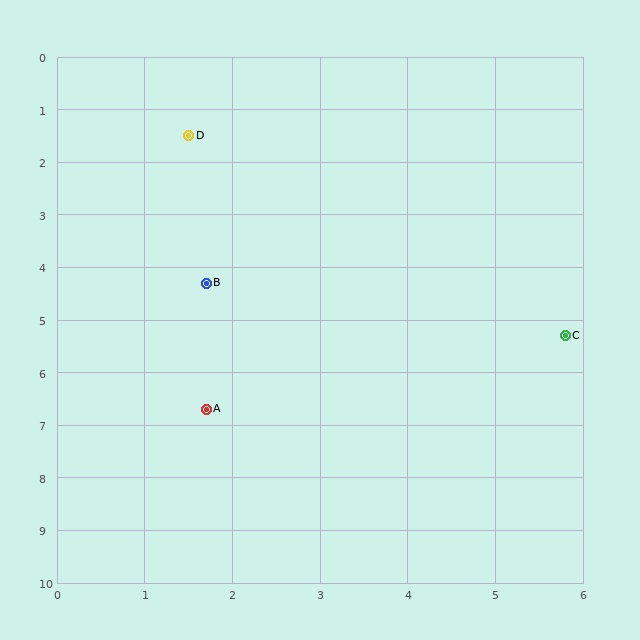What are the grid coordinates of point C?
Point C is at approximately (5.8, 5.3).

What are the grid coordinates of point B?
Point B is at approximately (1.7, 4.3).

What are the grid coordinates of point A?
Point A is at approximately (1.7, 6.7).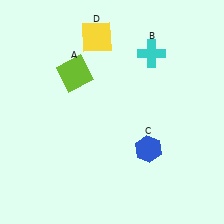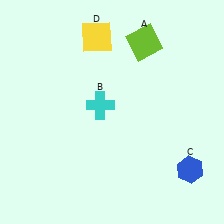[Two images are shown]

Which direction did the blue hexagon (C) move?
The blue hexagon (C) moved right.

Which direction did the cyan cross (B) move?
The cyan cross (B) moved left.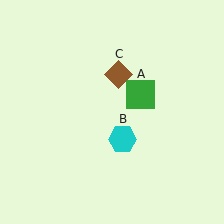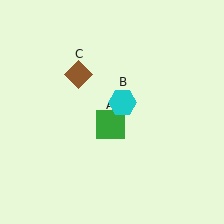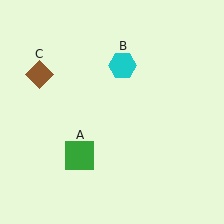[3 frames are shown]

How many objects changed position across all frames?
3 objects changed position: green square (object A), cyan hexagon (object B), brown diamond (object C).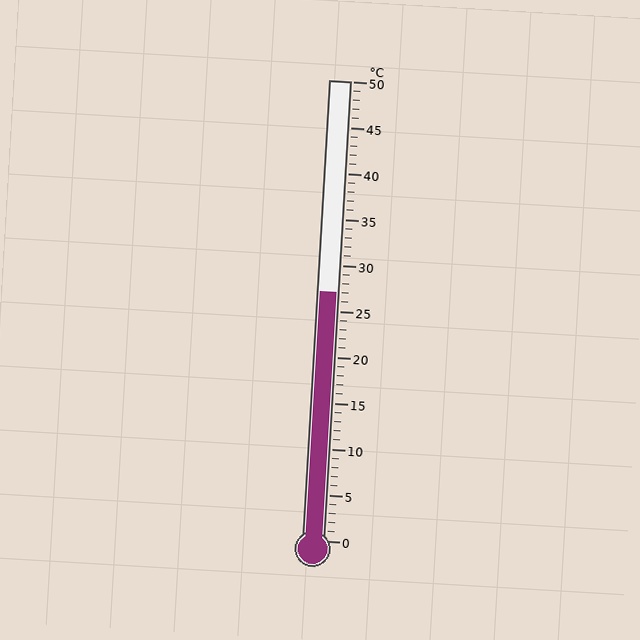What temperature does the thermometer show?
The thermometer shows approximately 27°C.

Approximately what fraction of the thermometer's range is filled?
The thermometer is filled to approximately 55% of its range.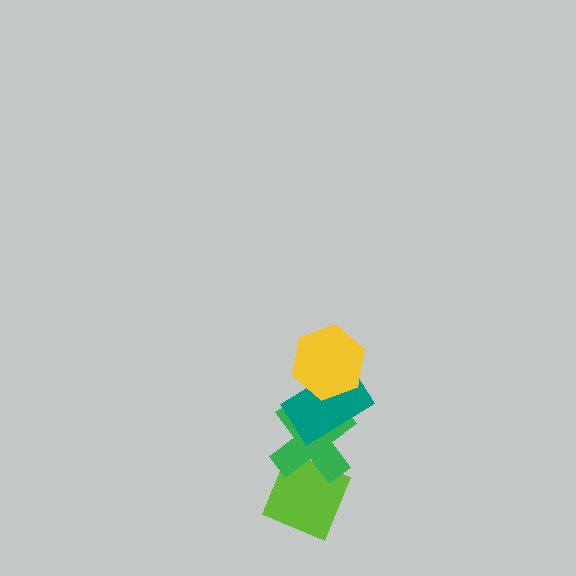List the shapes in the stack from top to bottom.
From top to bottom: the yellow hexagon, the teal rectangle, the green cross, the lime diamond.